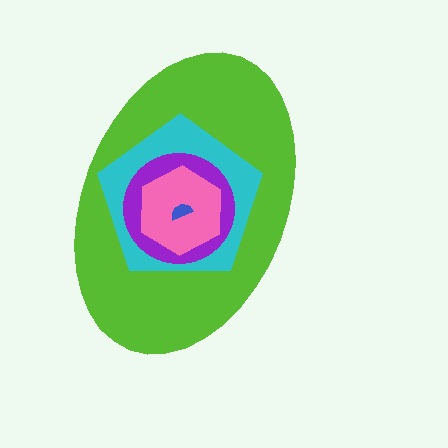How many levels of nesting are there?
5.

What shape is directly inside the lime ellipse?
The cyan pentagon.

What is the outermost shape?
The lime ellipse.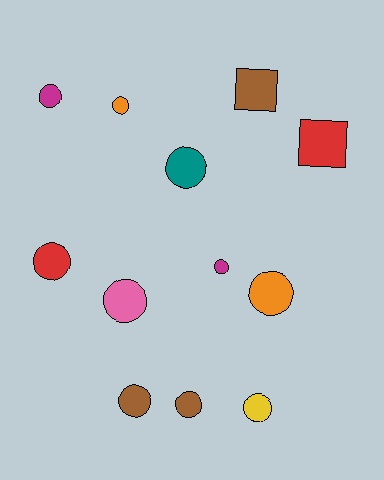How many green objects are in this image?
There are no green objects.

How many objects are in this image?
There are 12 objects.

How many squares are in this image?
There are 2 squares.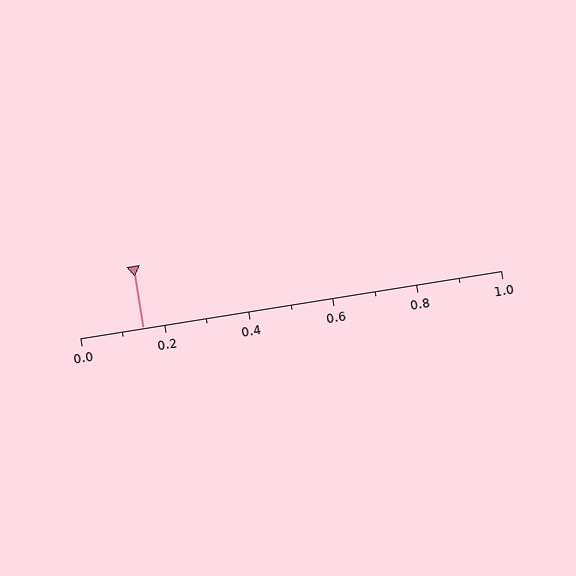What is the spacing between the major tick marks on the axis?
The major ticks are spaced 0.2 apart.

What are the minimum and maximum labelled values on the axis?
The axis runs from 0.0 to 1.0.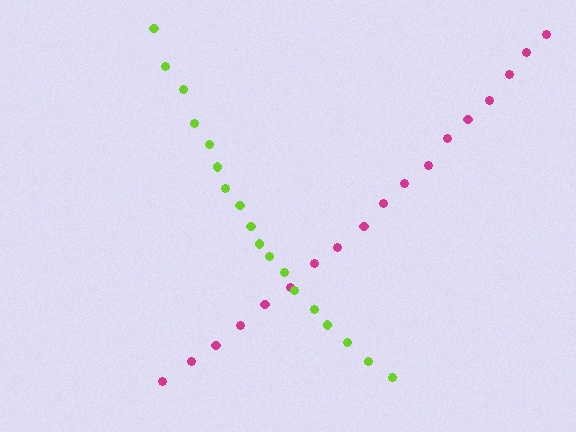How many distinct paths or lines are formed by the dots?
There are 2 distinct paths.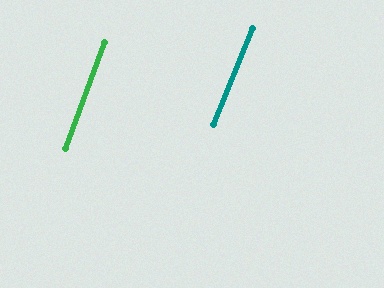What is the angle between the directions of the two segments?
Approximately 2 degrees.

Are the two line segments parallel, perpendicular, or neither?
Parallel — their directions differ by only 1.8°.